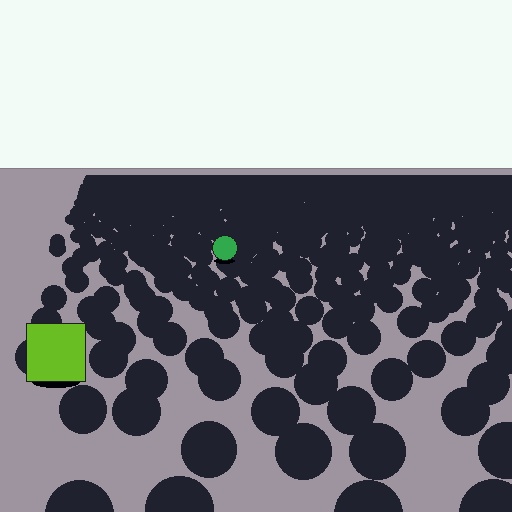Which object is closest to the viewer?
The lime square is closest. The texture marks near it are larger and more spread out.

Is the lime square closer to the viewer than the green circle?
Yes. The lime square is closer — you can tell from the texture gradient: the ground texture is coarser near it.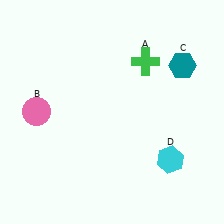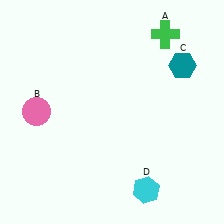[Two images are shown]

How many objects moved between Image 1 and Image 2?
2 objects moved between the two images.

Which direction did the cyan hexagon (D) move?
The cyan hexagon (D) moved down.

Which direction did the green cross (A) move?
The green cross (A) moved up.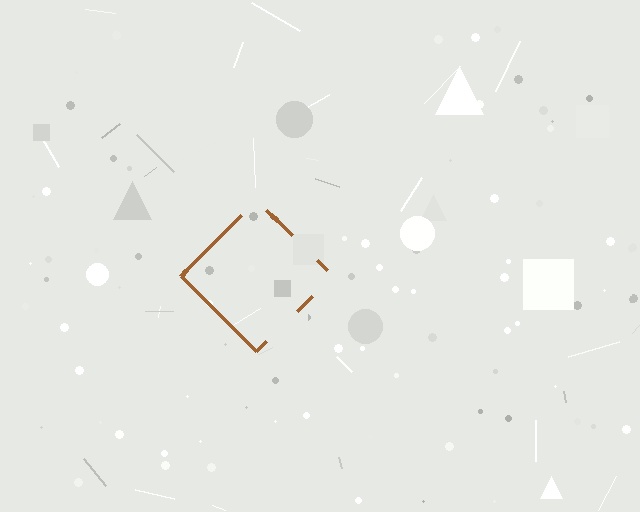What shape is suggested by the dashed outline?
The dashed outline suggests a diamond.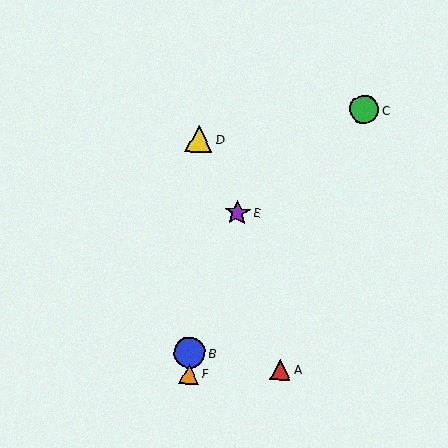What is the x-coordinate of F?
Object F is at x≈189.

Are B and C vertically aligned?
No, B is at x≈190 and C is at x≈364.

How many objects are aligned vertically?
3 objects (B, D, F) are aligned vertically.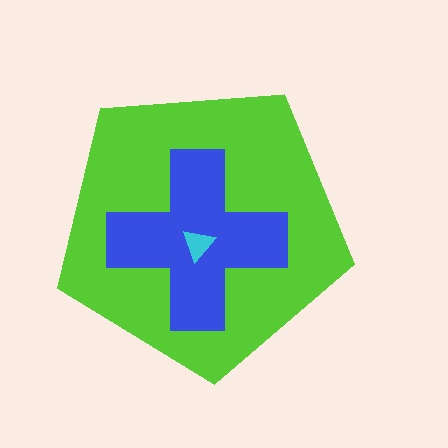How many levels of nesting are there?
3.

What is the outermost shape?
The lime pentagon.